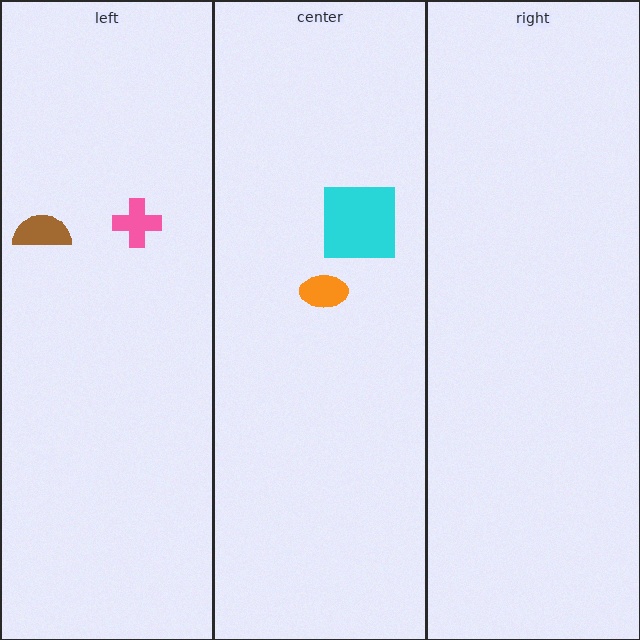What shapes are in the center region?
The orange ellipse, the cyan square.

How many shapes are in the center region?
2.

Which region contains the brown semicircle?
The left region.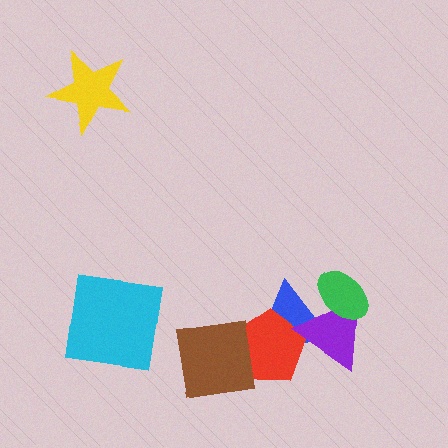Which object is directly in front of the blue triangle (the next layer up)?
The red pentagon is directly in front of the blue triangle.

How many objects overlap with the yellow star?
0 objects overlap with the yellow star.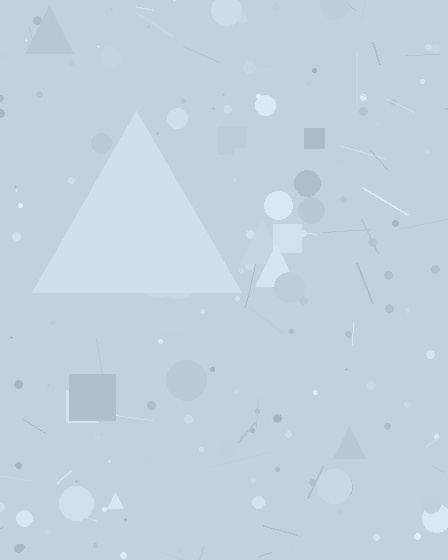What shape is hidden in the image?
A triangle is hidden in the image.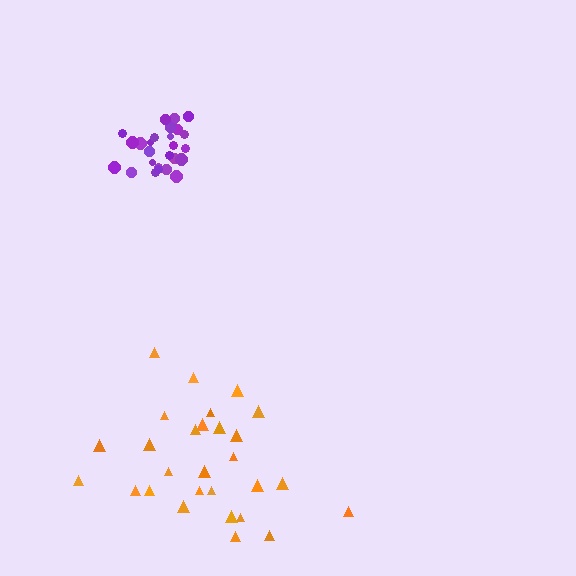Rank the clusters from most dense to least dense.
purple, orange.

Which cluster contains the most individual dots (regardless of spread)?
Orange (28).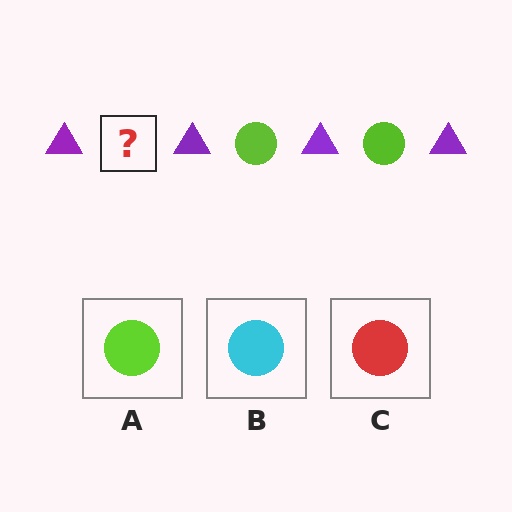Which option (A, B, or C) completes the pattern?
A.